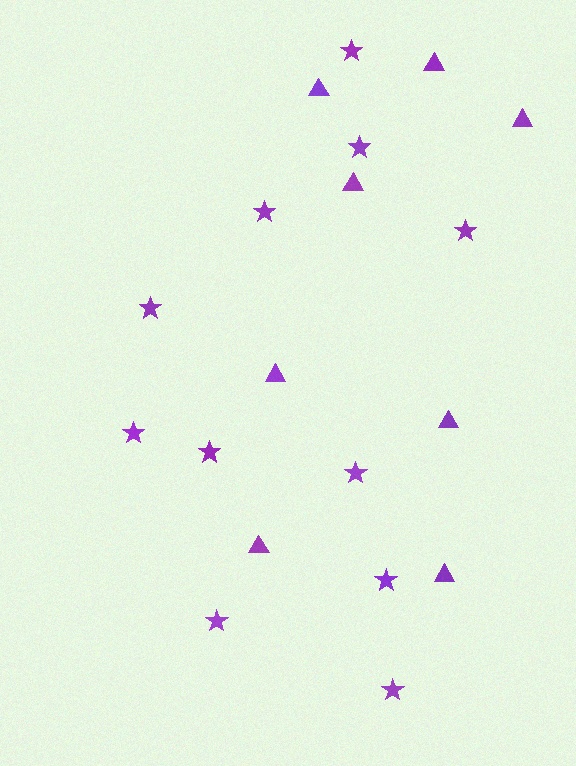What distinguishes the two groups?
There are 2 groups: one group of triangles (8) and one group of stars (11).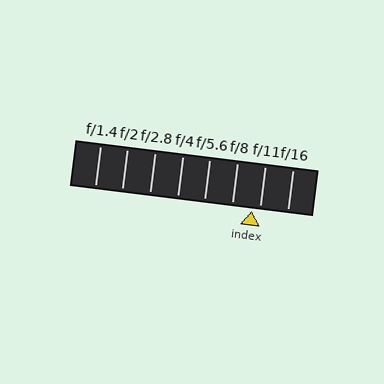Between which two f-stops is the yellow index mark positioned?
The index mark is between f/8 and f/11.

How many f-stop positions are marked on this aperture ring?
There are 8 f-stop positions marked.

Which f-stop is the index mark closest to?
The index mark is closest to f/11.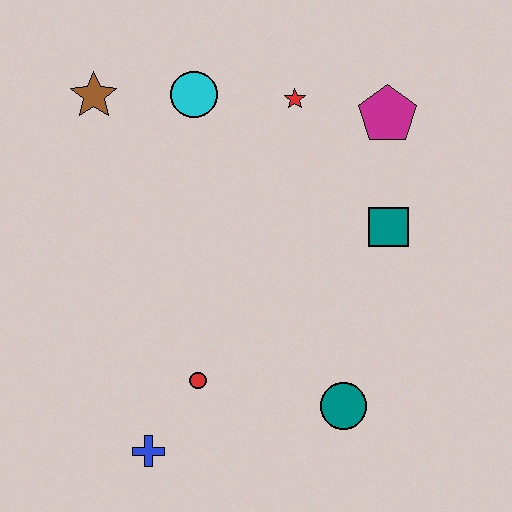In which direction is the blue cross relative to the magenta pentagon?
The blue cross is below the magenta pentagon.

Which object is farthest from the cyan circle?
The blue cross is farthest from the cyan circle.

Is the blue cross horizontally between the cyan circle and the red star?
No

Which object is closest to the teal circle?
The red circle is closest to the teal circle.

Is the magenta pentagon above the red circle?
Yes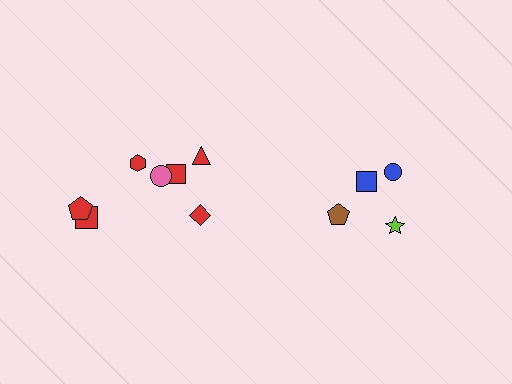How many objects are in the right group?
There are 4 objects.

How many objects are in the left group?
There are 7 objects.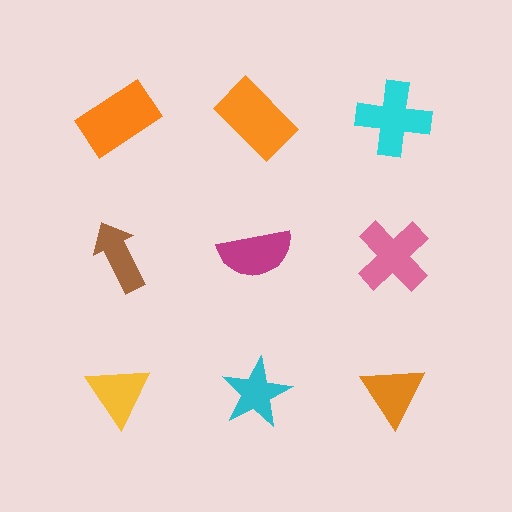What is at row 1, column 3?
A cyan cross.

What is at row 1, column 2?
An orange rectangle.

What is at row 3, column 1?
A yellow triangle.